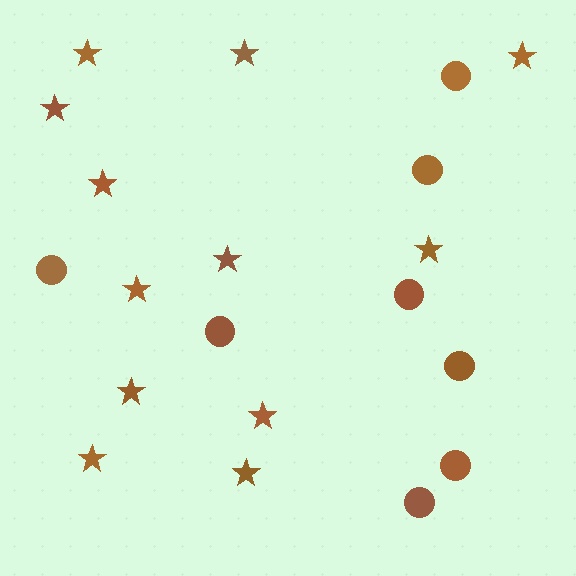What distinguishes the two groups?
There are 2 groups: one group of circles (8) and one group of stars (12).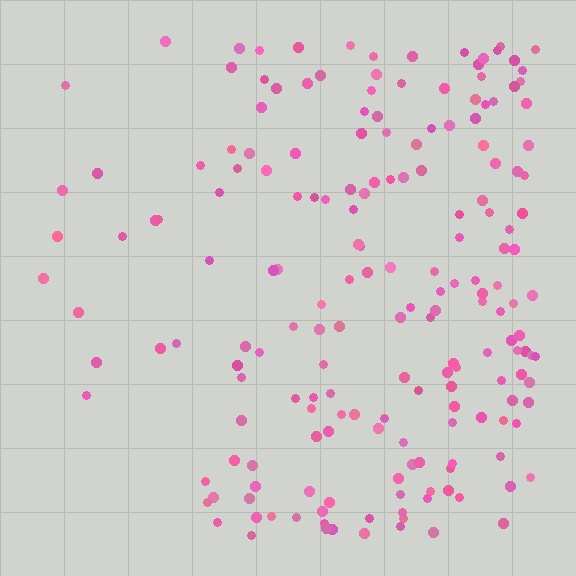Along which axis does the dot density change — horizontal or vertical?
Horizontal.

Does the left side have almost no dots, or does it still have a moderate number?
Still a moderate number, just noticeably fewer than the right.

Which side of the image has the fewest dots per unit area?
The left.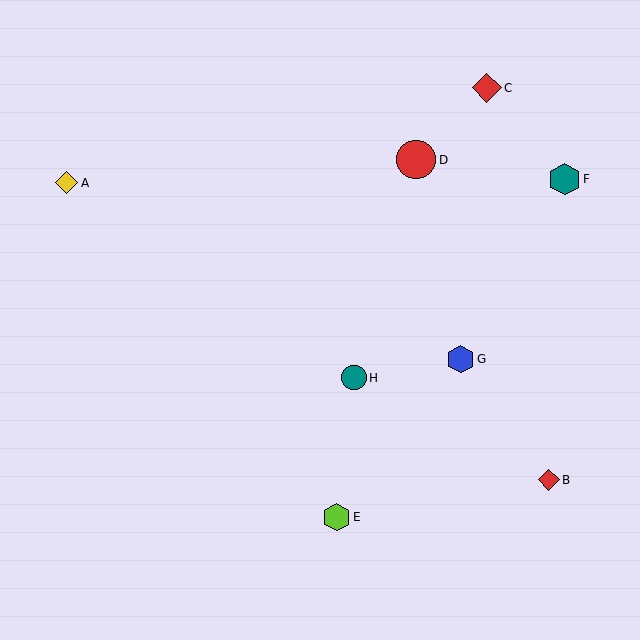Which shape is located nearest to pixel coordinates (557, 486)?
The red diamond (labeled B) at (549, 480) is nearest to that location.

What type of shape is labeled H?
Shape H is a teal circle.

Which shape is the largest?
The red circle (labeled D) is the largest.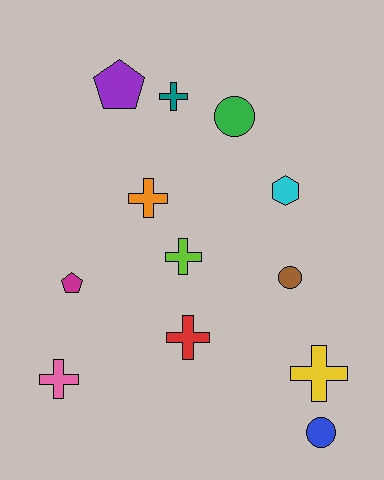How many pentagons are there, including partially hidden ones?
There are 2 pentagons.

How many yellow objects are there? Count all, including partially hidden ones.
There is 1 yellow object.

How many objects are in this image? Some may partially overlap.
There are 12 objects.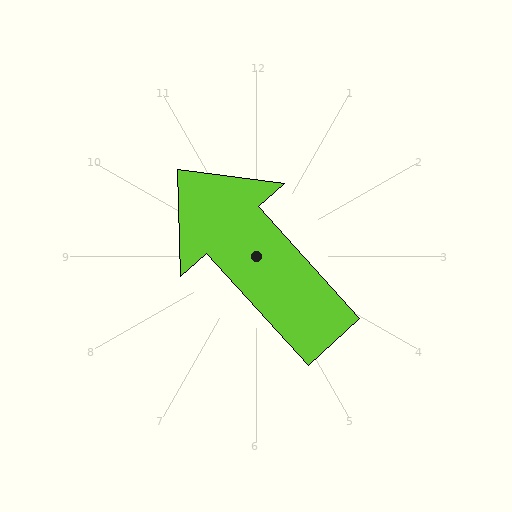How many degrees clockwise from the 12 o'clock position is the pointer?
Approximately 318 degrees.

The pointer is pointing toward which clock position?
Roughly 11 o'clock.